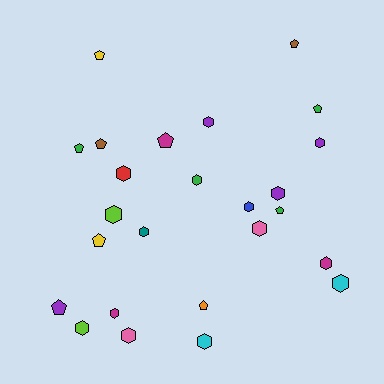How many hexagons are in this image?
There are 15 hexagons.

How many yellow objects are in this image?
There are 2 yellow objects.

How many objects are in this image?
There are 25 objects.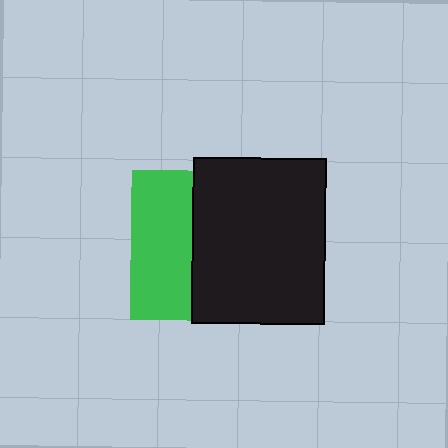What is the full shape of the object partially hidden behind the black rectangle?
The partially hidden object is a green square.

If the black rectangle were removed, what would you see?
You would see the complete green square.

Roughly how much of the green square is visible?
A small part of it is visible (roughly 40%).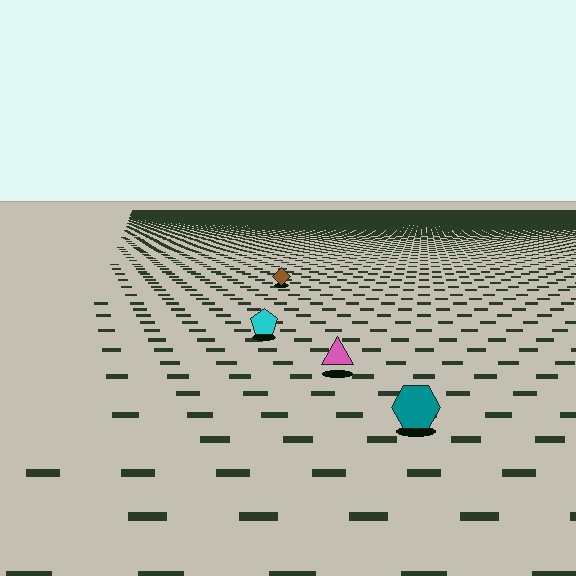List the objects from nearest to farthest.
From nearest to farthest: the teal hexagon, the pink triangle, the cyan pentagon, the brown diamond.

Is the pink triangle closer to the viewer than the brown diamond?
Yes. The pink triangle is closer — you can tell from the texture gradient: the ground texture is coarser near it.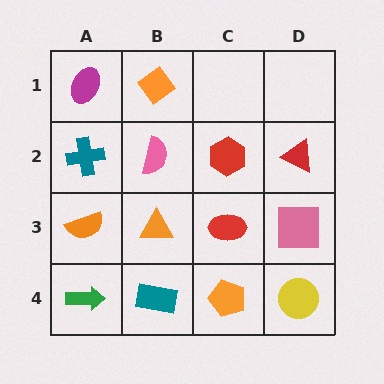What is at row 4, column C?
An orange pentagon.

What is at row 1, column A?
A magenta ellipse.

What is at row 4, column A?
A green arrow.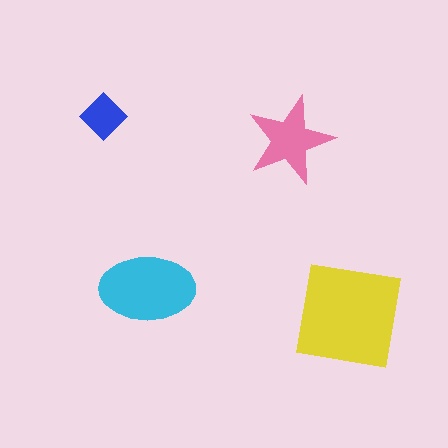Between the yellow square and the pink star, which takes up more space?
The yellow square.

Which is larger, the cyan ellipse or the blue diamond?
The cyan ellipse.